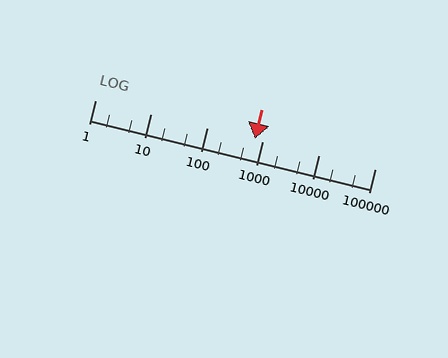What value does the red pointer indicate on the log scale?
The pointer indicates approximately 730.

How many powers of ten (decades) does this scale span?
The scale spans 5 decades, from 1 to 100000.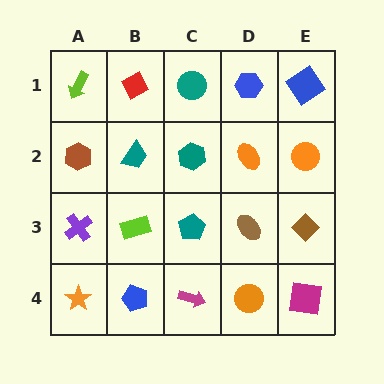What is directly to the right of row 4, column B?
A magenta arrow.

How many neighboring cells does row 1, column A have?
2.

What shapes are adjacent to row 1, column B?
A teal trapezoid (row 2, column B), a lime arrow (row 1, column A), a teal circle (row 1, column C).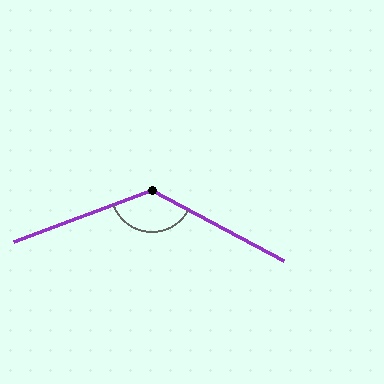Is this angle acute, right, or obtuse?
It is obtuse.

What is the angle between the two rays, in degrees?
Approximately 132 degrees.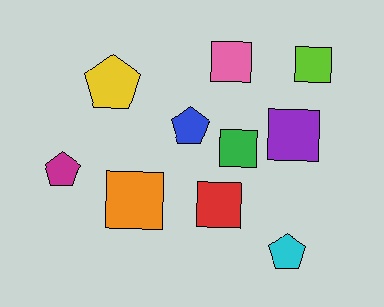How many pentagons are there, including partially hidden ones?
There are 4 pentagons.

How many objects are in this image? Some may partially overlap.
There are 10 objects.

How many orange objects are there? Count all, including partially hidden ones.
There is 1 orange object.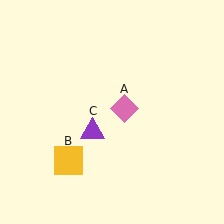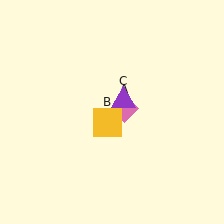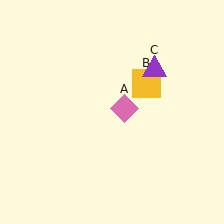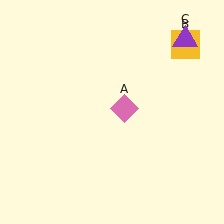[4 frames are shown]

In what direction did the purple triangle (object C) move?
The purple triangle (object C) moved up and to the right.